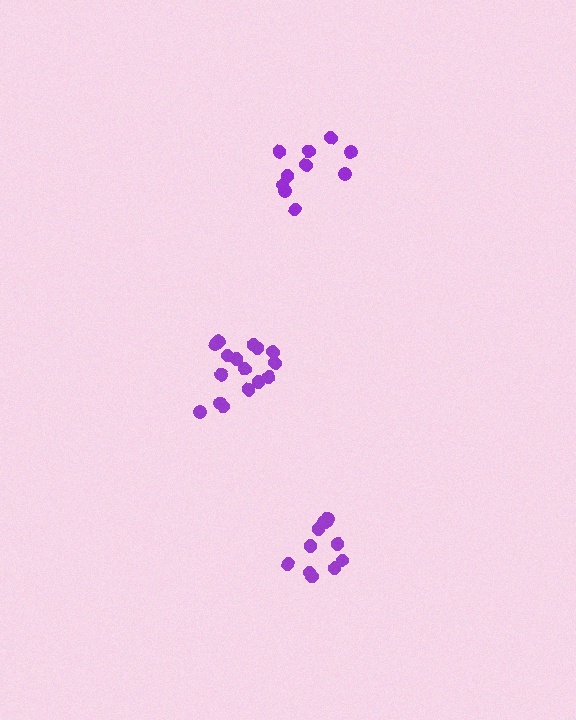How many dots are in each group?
Group 1: 16 dots, Group 2: 11 dots, Group 3: 10 dots (37 total).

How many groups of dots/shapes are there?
There are 3 groups.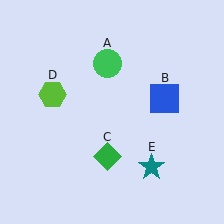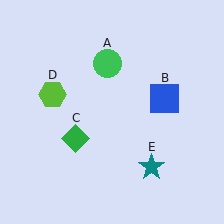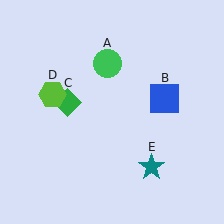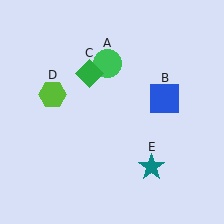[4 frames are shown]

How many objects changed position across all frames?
1 object changed position: green diamond (object C).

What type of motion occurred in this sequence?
The green diamond (object C) rotated clockwise around the center of the scene.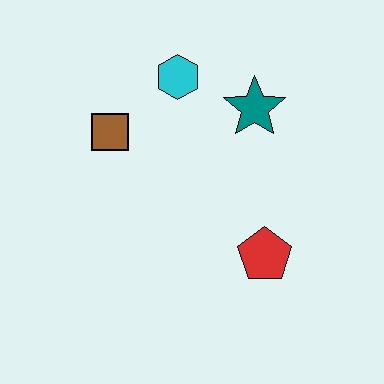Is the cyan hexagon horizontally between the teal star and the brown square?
Yes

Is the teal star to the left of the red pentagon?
Yes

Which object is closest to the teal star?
The cyan hexagon is closest to the teal star.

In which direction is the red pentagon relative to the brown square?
The red pentagon is to the right of the brown square.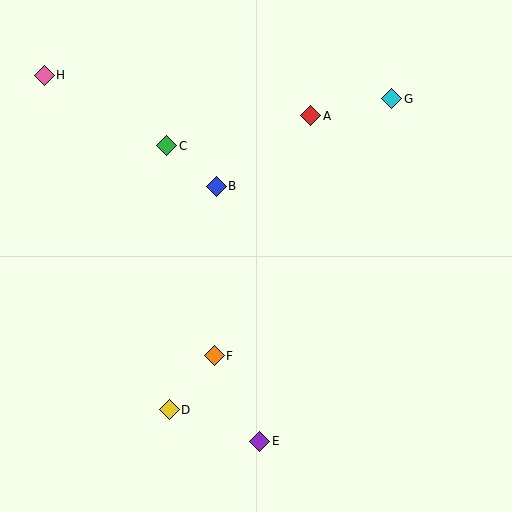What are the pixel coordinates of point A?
Point A is at (311, 116).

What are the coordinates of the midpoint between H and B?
The midpoint between H and B is at (130, 131).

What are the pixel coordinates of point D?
Point D is at (169, 410).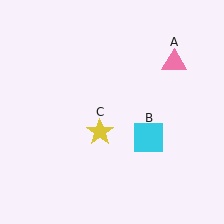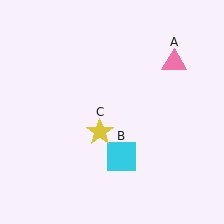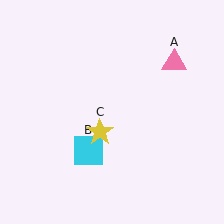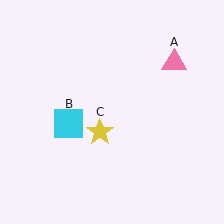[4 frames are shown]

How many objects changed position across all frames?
1 object changed position: cyan square (object B).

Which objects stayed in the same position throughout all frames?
Pink triangle (object A) and yellow star (object C) remained stationary.